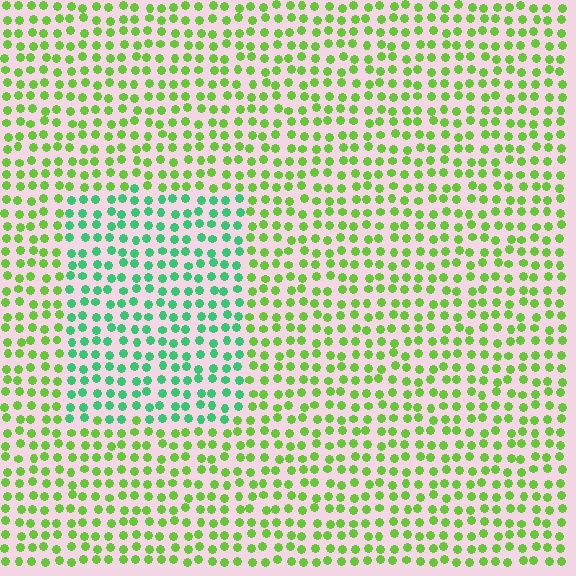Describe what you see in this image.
The image is filled with small lime elements in a uniform arrangement. A rectangle-shaped region is visible where the elements are tinted to a slightly different hue, forming a subtle color boundary.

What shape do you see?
I see a rectangle.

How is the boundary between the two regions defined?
The boundary is defined purely by a slight shift in hue (about 45 degrees). Spacing, size, and orientation are identical on both sides.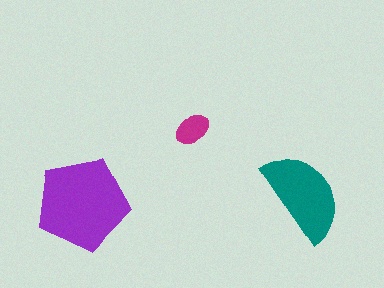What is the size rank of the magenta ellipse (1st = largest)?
3rd.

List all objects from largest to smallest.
The purple pentagon, the teal semicircle, the magenta ellipse.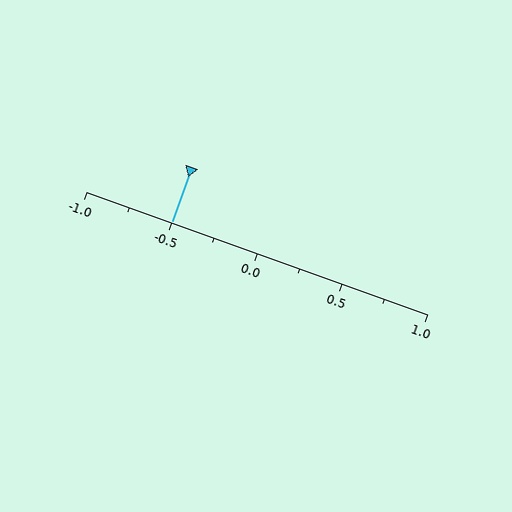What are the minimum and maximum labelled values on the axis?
The axis runs from -1.0 to 1.0.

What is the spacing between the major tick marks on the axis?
The major ticks are spaced 0.5 apart.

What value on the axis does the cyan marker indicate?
The marker indicates approximately -0.5.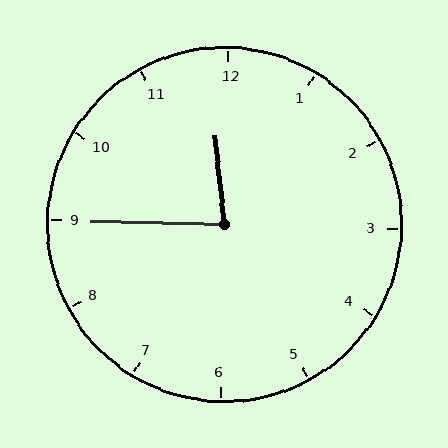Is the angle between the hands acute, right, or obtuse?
It is acute.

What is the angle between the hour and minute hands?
Approximately 82 degrees.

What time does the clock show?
11:45.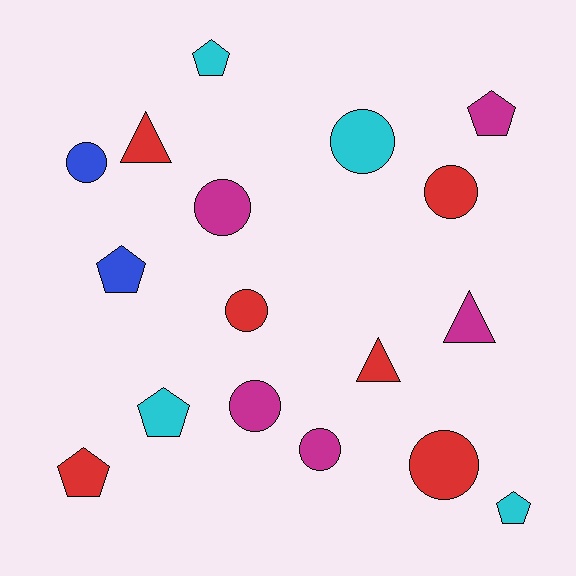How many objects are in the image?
There are 17 objects.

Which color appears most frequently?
Red, with 6 objects.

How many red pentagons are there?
There is 1 red pentagon.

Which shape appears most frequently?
Circle, with 8 objects.